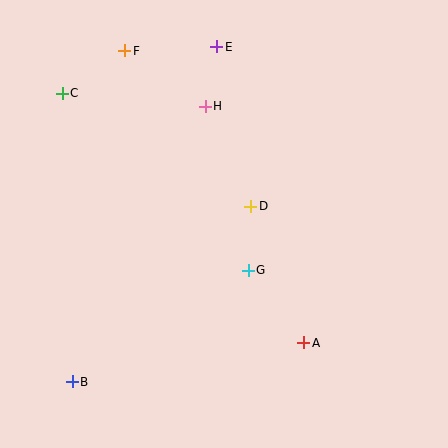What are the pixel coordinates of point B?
Point B is at (72, 382).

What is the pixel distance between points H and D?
The distance between H and D is 110 pixels.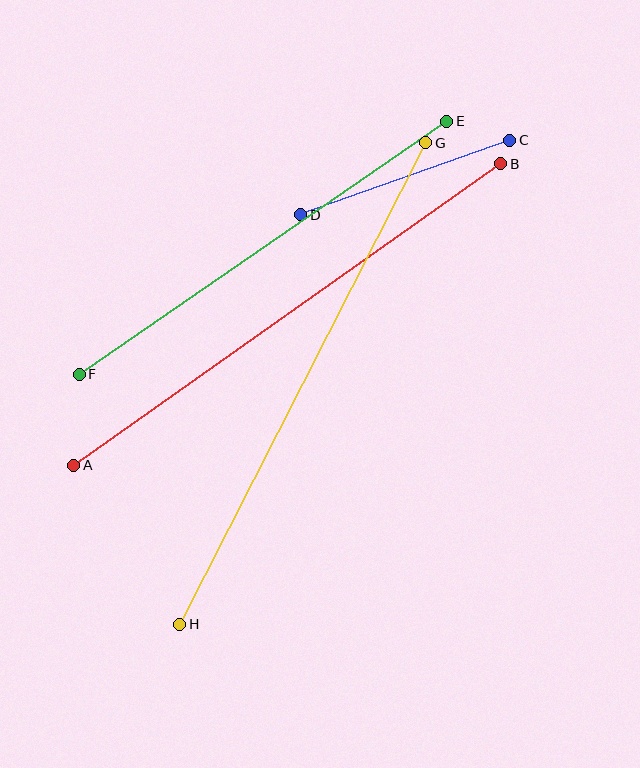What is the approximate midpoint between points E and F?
The midpoint is at approximately (263, 248) pixels.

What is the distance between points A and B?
The distance is approximately 523 pixels.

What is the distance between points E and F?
The distance is approximately 446 pixels.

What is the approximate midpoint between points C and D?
The midpoint is at approximately (405, 178) pixels.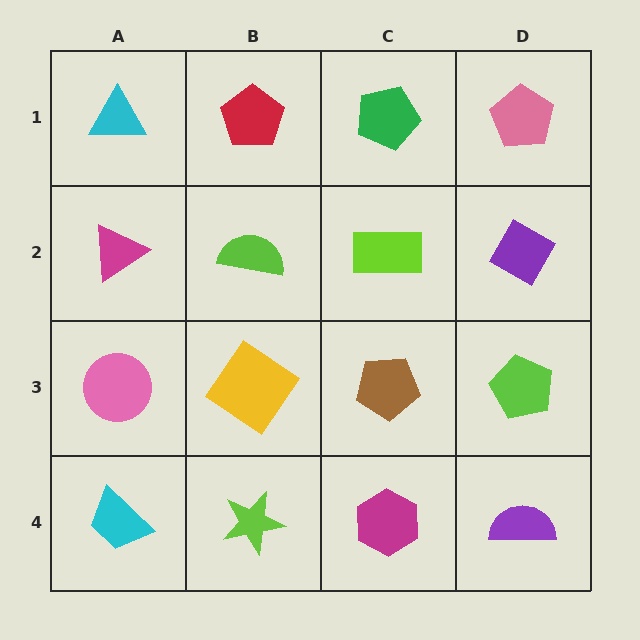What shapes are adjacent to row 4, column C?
A brown pentagon (row 3, column C), a lime star (row 4, column B), a purple semicircle (row 4, column D).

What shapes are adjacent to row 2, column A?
A cyan triangle (row 1, column A), a pink circle (row 3, column A), a lime semicircle (row 2, column B).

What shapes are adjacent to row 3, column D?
A purple diamond (row 2, column D), a purple semicircle (row 4, column D), a brown pentagon (row 3, column C).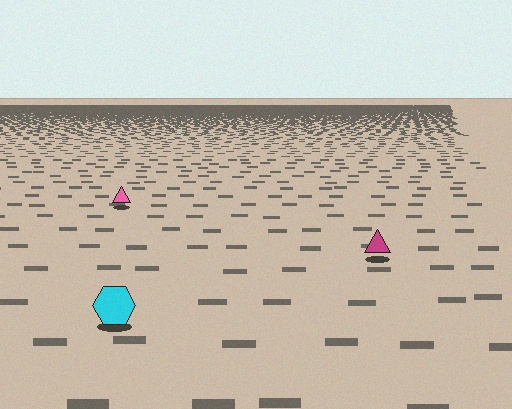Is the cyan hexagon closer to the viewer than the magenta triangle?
Yes. The cyan hexagon is closer — you can tell from the texture gradient: the ground texture is coarser near it.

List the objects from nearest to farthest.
From nearest to farthest: the cyan hexagon, the magenta triangle, the pink triangle.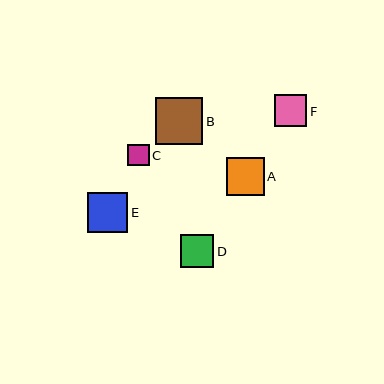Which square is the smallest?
Square C is the smallest with a size of approximately 21 pixels.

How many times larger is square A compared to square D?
Square A is approximately 1.2 times the size of square D.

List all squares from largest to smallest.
From largest to smallest: B, E, A, D, F, C.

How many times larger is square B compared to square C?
Square B is approximately 2.2 times the size of square C.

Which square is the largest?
Square B is the largest with a size of approximately 47 pixels.